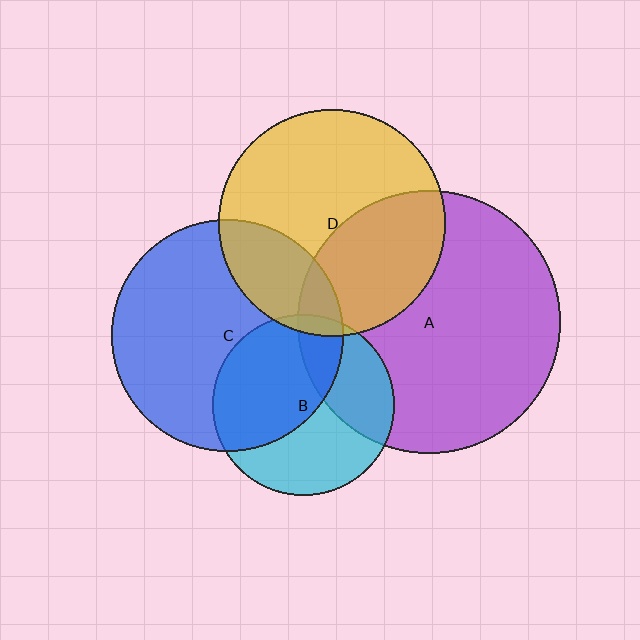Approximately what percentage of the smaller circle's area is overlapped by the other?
Approximately 5%.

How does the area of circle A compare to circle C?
Approximately 1.3 times.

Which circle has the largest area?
Circle A (purple).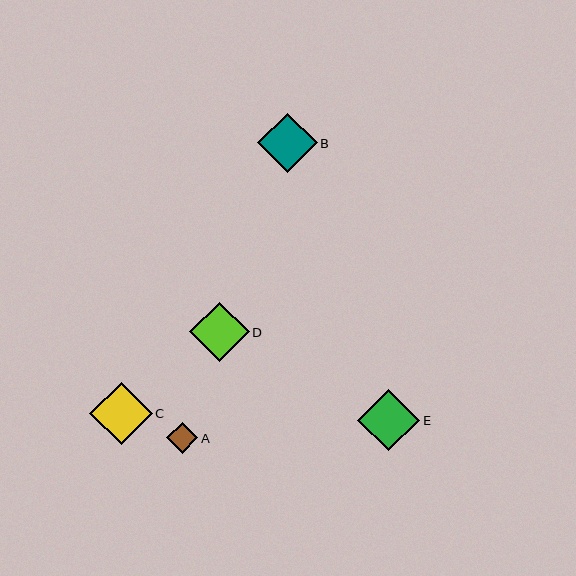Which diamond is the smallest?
Diamond A is the smallest with a size of approximately 31 pixels.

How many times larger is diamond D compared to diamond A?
Diamond D is approximately 1.9 times the size of diamond A.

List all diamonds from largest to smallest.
From largest to smallest: C, E, D, B, A.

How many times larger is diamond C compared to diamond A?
Diamond C is approximately 2.0 times the size of diamond A.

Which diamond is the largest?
Diamond C is the largest with a size of approximately 62 pixels.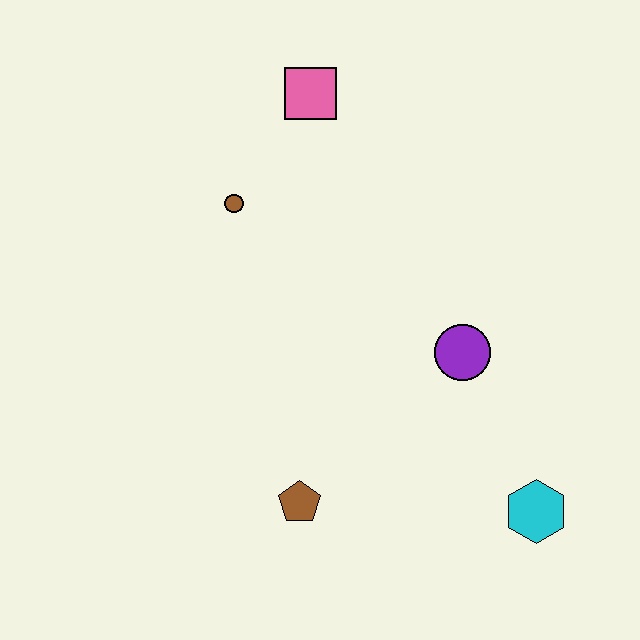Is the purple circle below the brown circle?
Yes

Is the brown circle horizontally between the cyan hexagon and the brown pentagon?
No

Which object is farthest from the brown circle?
The cyan hexagon is farthest from the brown circle.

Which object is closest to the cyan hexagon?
The purple circle is closest to the cyan hexagon.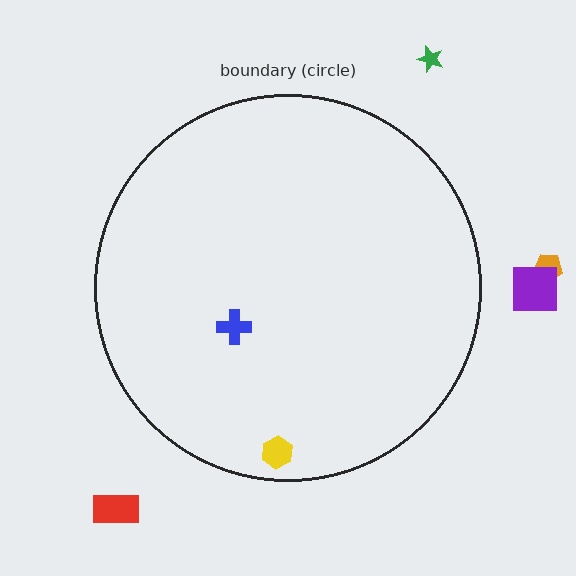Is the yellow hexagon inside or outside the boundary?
Inside.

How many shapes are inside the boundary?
2 inside, 4 outside.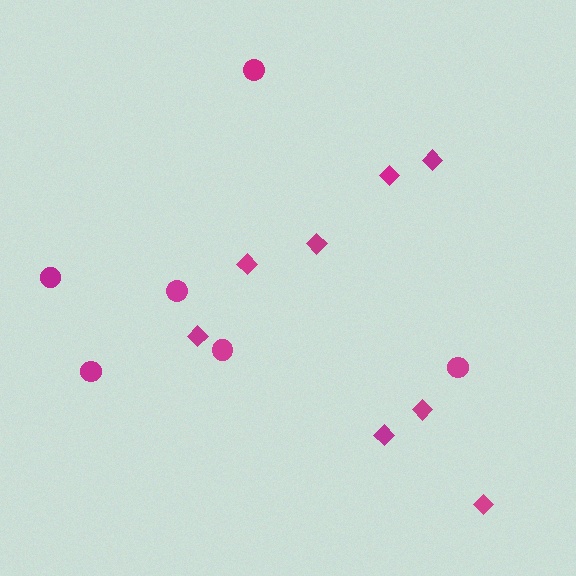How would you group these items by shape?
There are 2 groups: one group of diamonds (8) and one group of circles (6).